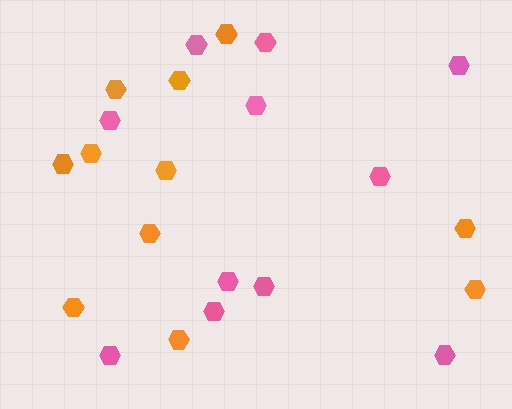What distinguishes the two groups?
There are 2 groups: one group of pink hexagons (11) and one group of orange hexagons (11).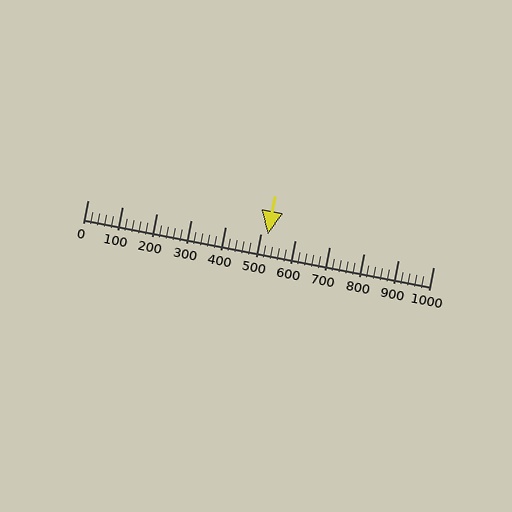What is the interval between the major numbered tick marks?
The major tick marks are spaced 100 units apart.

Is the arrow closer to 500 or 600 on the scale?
The arrow is closer to 500.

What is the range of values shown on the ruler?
The ruler shows values from 0 to 1000.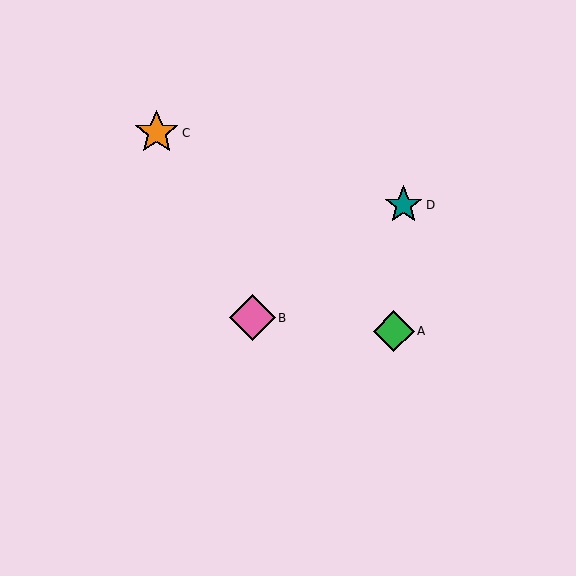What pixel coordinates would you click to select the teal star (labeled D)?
Click at (403, 205) to select the teal star D.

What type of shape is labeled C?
Shape C is an orange star.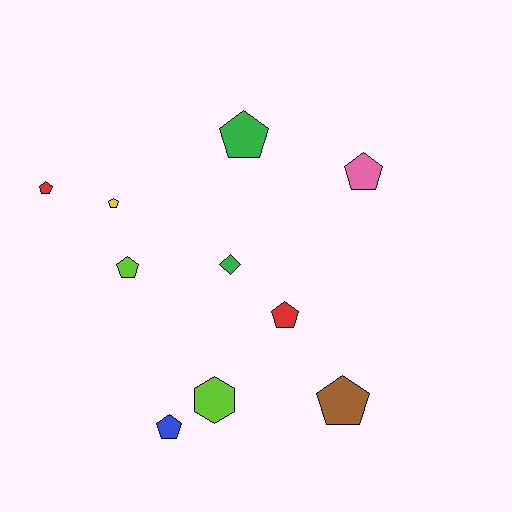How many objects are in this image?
There are 10 objects.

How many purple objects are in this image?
There are no purple objects.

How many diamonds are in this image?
There is 1 diamond.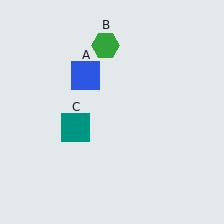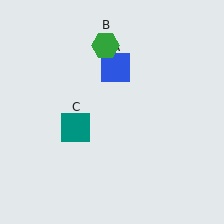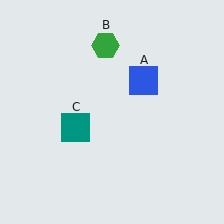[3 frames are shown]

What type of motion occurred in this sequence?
The blue square (object A) rotated clockwise around the center of the scene.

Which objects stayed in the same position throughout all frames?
Green hexagon (object B) and teal square (object C) remained stationary.